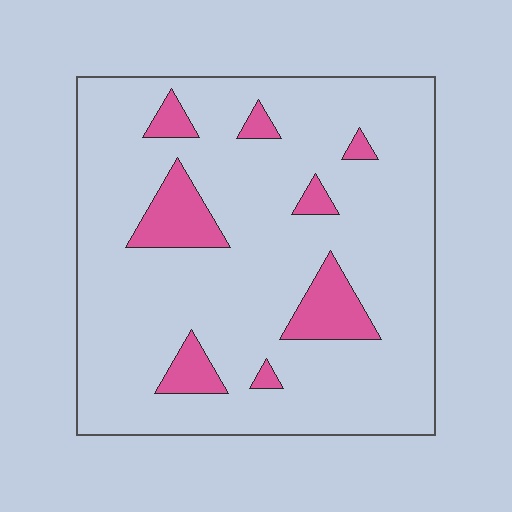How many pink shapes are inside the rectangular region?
8.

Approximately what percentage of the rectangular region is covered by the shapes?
Approximately 15%.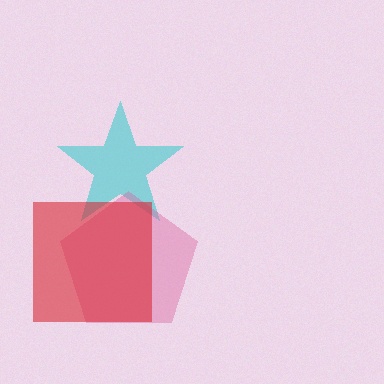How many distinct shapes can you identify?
There are 3 distinct shapes: a cyan star, a pink pentagon, a red square.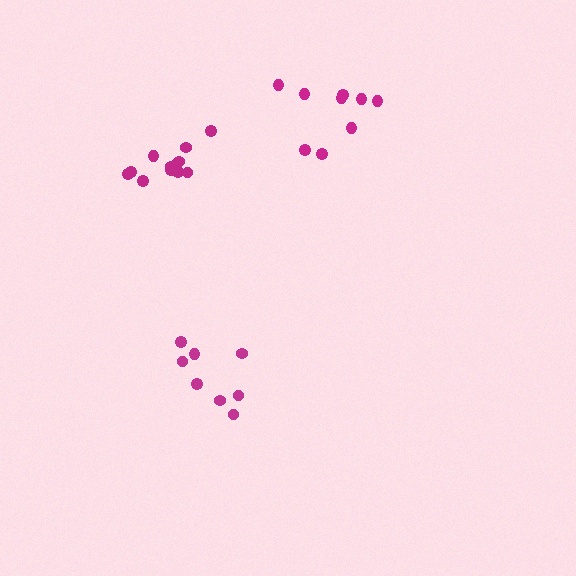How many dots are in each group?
Group 1: 8 dots, Group 2: 9 dots, Group 3: 12 dots (29 total).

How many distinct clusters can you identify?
There are 3 distinct clusters.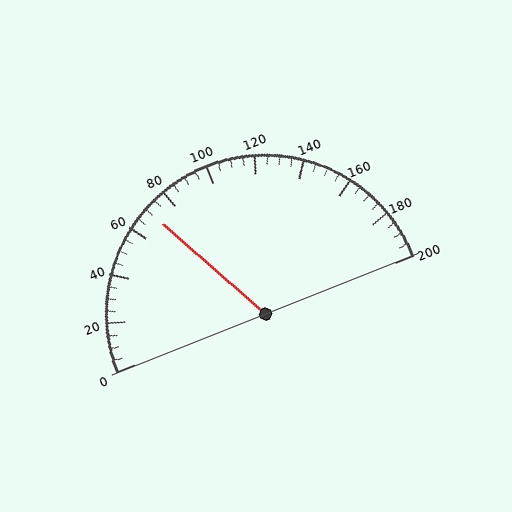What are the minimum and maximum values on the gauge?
The gauge ranges from 0 to 200.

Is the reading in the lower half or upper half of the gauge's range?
The reading is in the lower half of the range (0 to 200).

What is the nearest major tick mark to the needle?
The nearest major tick mark is 80.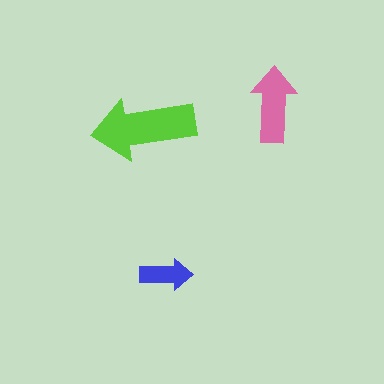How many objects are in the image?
There are 3 objects in the image.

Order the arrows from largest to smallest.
the lime one, the pink one, the blue one.